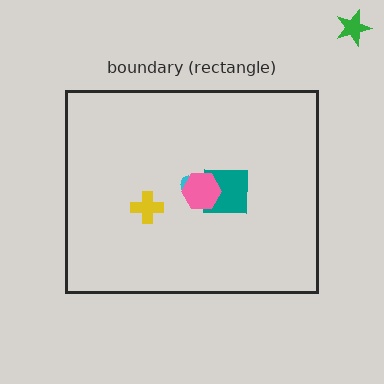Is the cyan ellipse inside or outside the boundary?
Inside.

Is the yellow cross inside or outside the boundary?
Inside.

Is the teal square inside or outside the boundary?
Inside.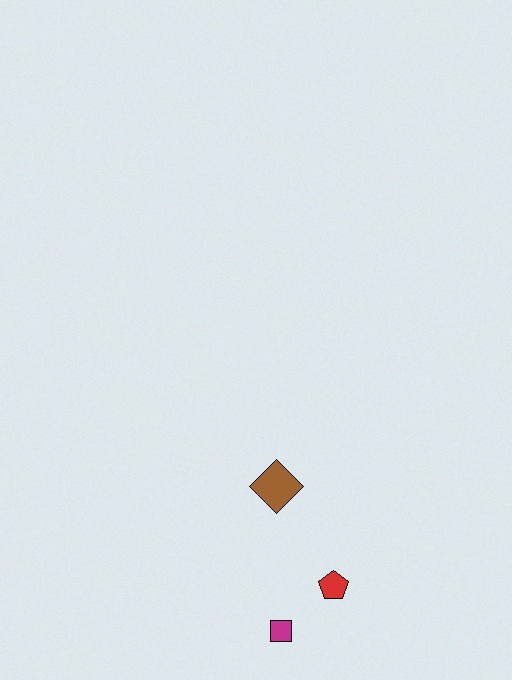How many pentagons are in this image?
There is 1 pentagon.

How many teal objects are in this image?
There are no teal objects.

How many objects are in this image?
There are 3 objects.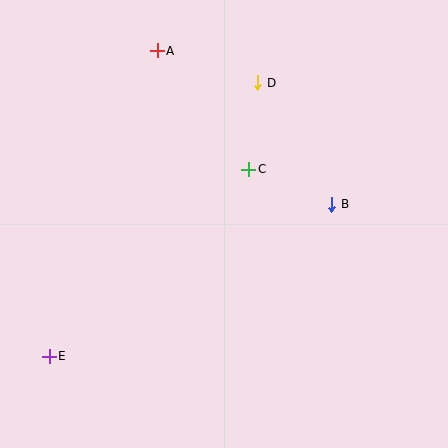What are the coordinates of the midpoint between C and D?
The midpoint between C and D is at (253, 126).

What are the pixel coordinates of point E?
Point E is at (49, 356).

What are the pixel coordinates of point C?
Point C is at (249, 169).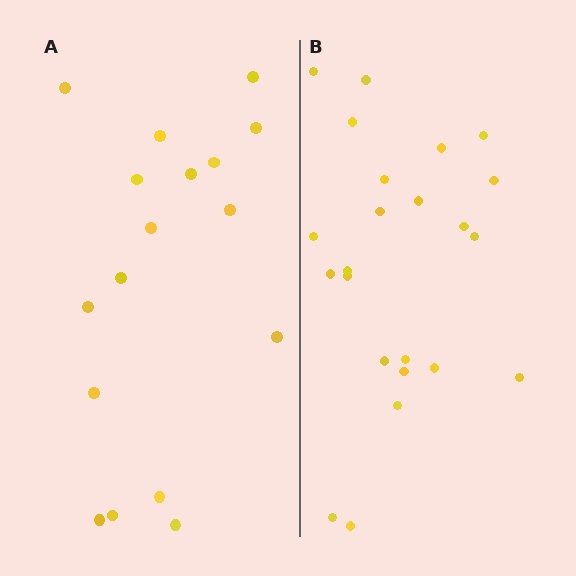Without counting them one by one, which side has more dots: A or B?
Region B (the right region) has more dots.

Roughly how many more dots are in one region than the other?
Region B has about 6 more dots than region A.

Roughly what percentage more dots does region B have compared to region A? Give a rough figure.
About 35% more.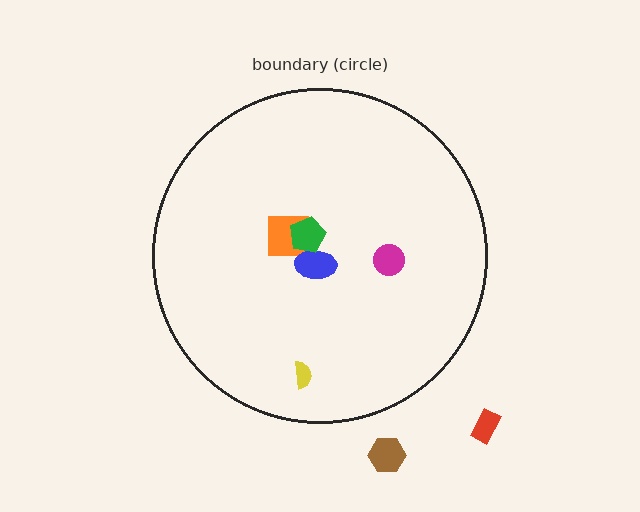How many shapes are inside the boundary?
5 inside, 2 outside.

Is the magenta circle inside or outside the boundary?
Inside.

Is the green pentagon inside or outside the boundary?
Inside.